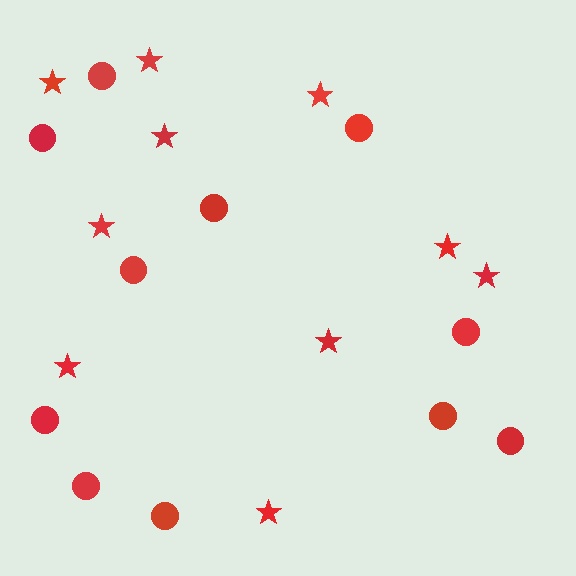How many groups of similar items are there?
There are 2 groups: one group of circles (11) and one group of stars (10).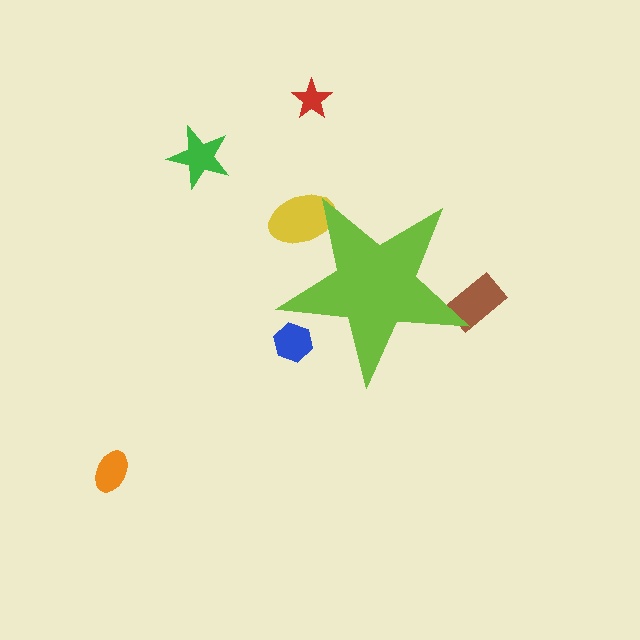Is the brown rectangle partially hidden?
Yes, the brown rectangle is partially hidden behind the lime star.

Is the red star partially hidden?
No, the red star is fully visible.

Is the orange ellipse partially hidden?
No, the orange ellipse is fully visible.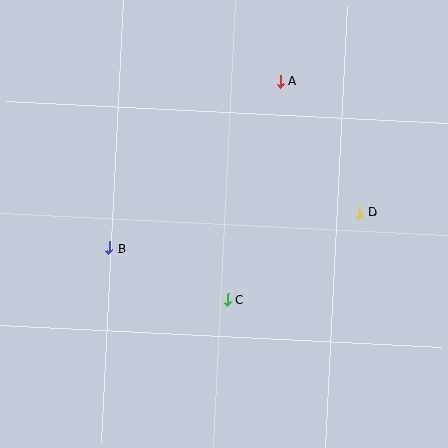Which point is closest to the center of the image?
Point C at (228, 299) is closest to the center.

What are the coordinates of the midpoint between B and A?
The midpoint between B and A is at (195, 164).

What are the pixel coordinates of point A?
Point A is at (280, 81).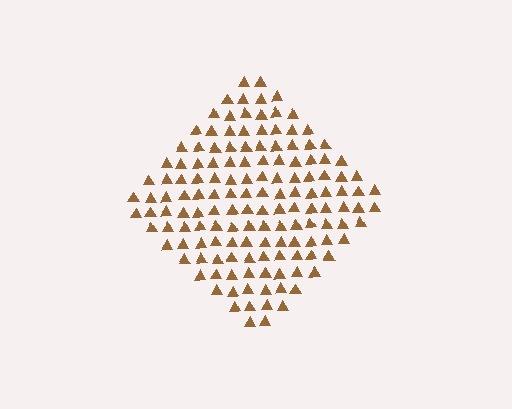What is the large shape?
The large shape is a diamond.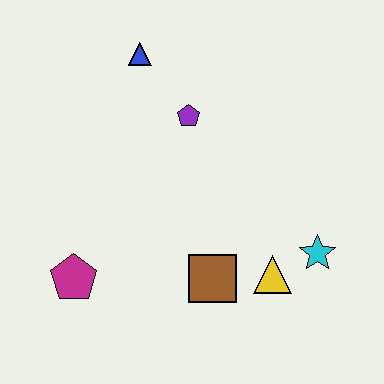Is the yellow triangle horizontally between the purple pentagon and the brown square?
No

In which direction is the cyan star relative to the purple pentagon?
The cyan star is below the purple pentagon.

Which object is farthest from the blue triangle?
The cyan star is farthest from the blue triangle.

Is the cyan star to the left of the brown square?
No